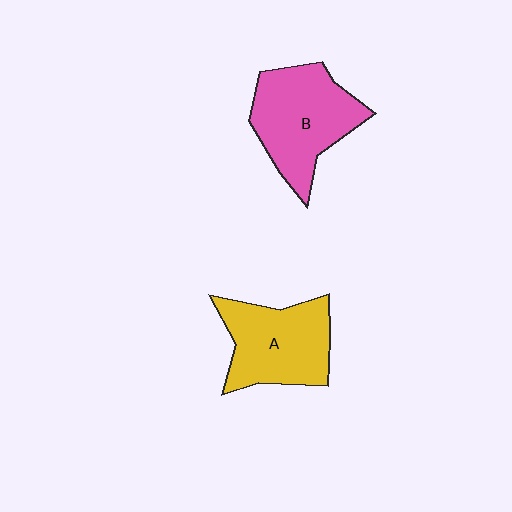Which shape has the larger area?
Shape B (pink).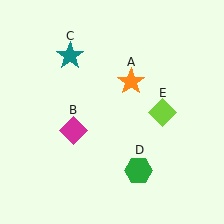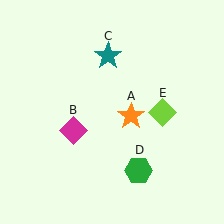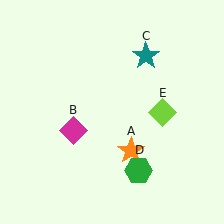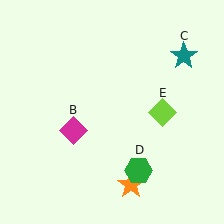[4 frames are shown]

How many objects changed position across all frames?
2 objects changed position: orange star (object A), teal star (object C).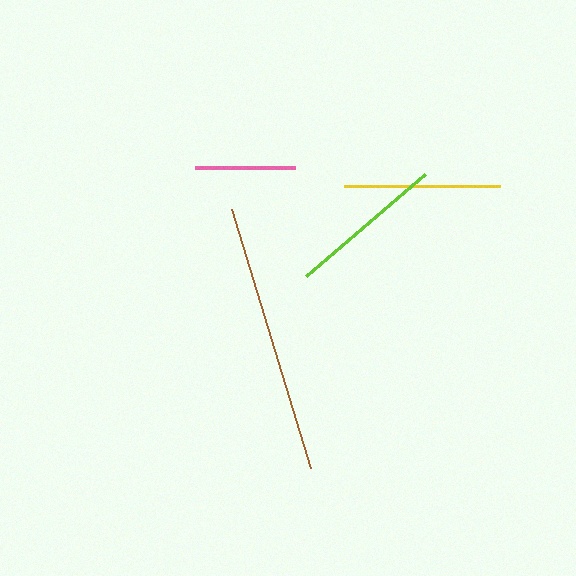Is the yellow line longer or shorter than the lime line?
The lime line is longer than the yellow line.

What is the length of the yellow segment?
The yellow segment is approximately 156 pixels long.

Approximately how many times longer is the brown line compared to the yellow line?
The brown line is approximately 1.7 times the length of the yellow line.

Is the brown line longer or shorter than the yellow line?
The brown line is longer than the yellow line.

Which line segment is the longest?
The brown line is the longest at approximately 270 pixels.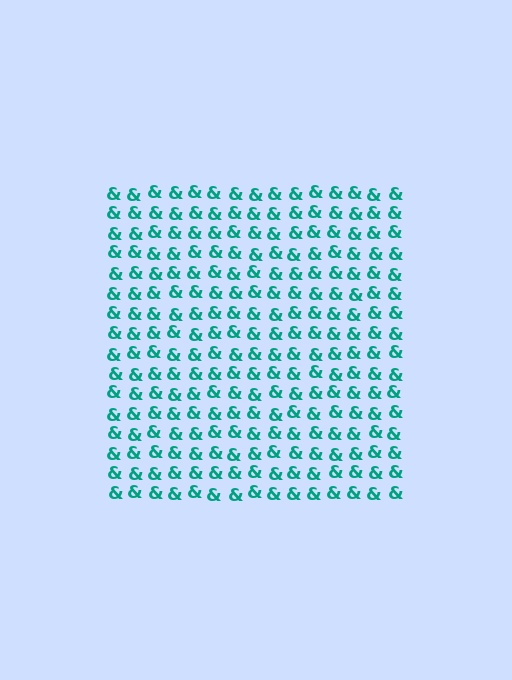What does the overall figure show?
The overall figure shows a square.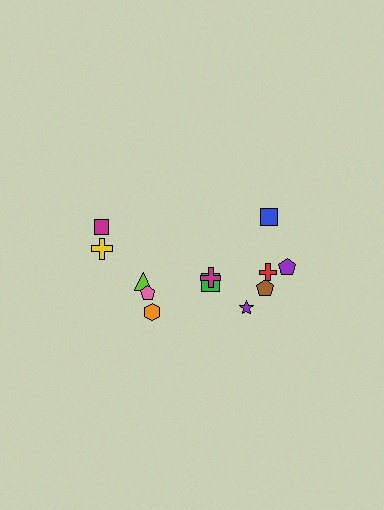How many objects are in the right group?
There are 7 objects.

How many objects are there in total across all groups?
There are 12 objects.